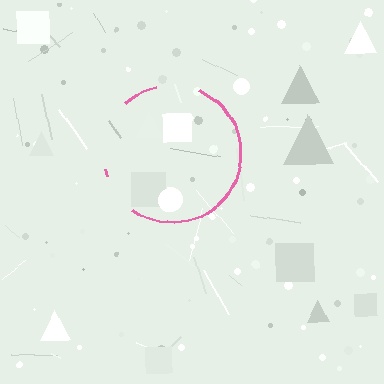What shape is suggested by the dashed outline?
The dashed outline suggests a circle.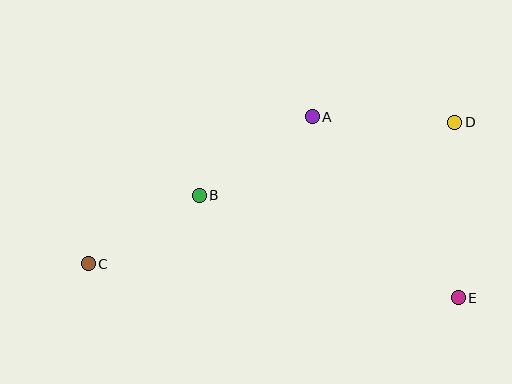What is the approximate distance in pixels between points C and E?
The distance between C and E is approximately 372 pixels.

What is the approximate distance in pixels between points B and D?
The distance between B and D is approximately 266 pixels.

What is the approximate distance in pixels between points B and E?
The distance between B and E is approximately 279 pixels.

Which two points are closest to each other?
Points B and C are closest to each other.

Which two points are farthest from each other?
Points C and D are farthest from each other.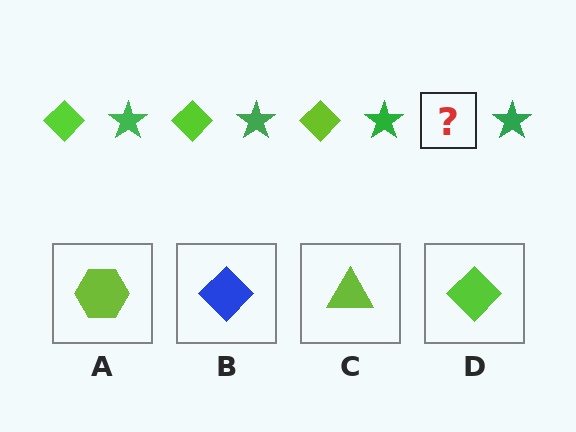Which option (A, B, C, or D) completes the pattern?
D.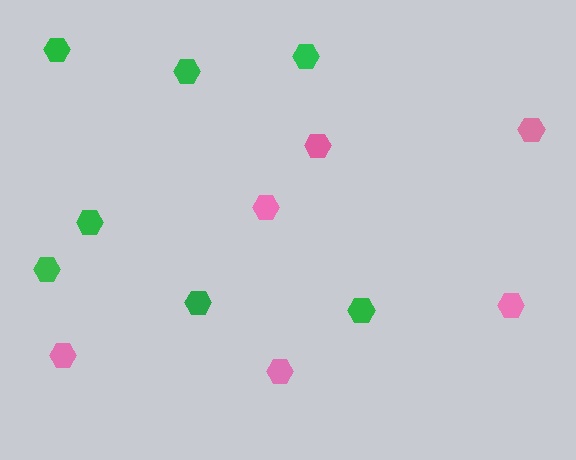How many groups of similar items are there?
There are 2 groups: one group of pink hexagons (6) and one group of green hexagons (7).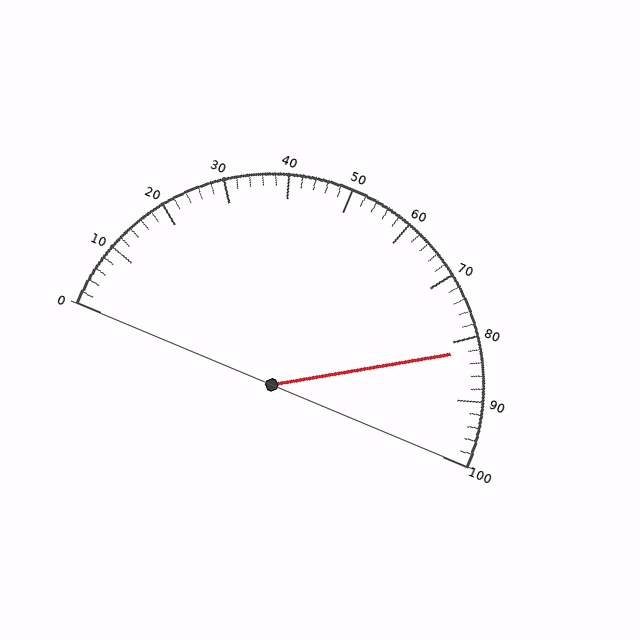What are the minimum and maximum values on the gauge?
The gauge ranges from 0 to 100.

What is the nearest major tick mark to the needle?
The nearest major tick mark is 80.